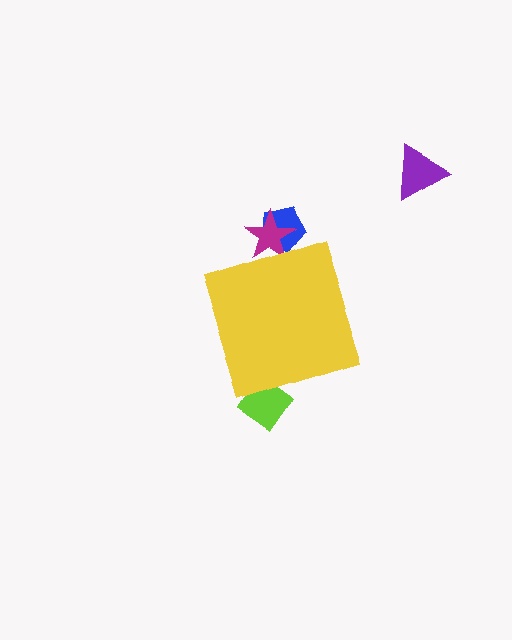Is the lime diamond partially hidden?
Yes, the lime diamond is partially hidden behind the yellow diamond.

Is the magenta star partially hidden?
Yes, the magenta star is partially hidden behind the yellow diamond.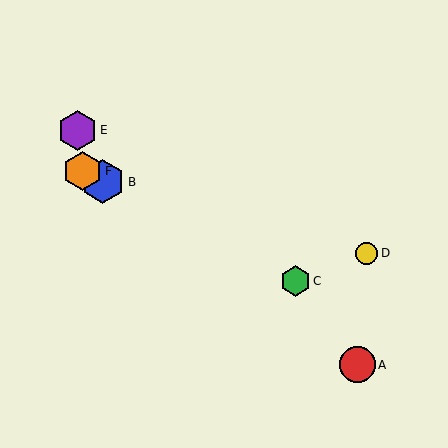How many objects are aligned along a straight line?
3 objects (B, C, F) are aligned along a straight line.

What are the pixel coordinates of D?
Object D is at (367, 253).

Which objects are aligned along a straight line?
Objects B, C, F are aligned along a straight line.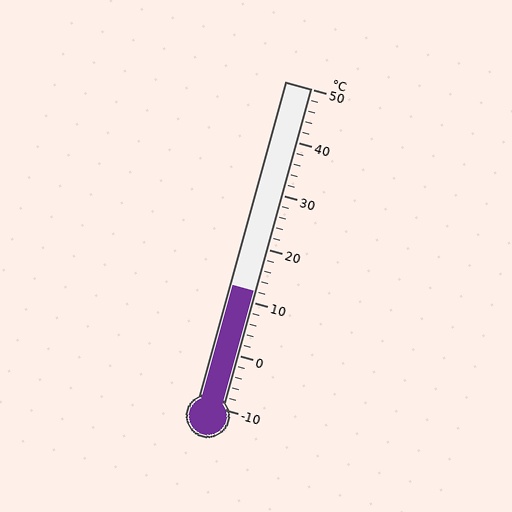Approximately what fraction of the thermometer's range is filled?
The thermometer is filled to approximately 35% of its range.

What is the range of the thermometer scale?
The thermometer scale ranges from -10°C to 50°C.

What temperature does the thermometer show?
The thermometer shows approximately 12°C.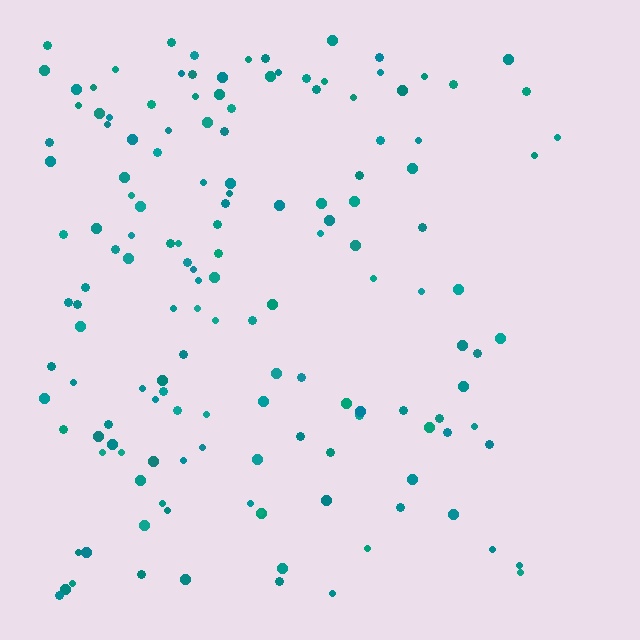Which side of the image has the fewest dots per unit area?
The right.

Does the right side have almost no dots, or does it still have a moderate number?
Still a moderate number, just noticeably fewer than the left.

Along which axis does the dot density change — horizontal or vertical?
Horizontal.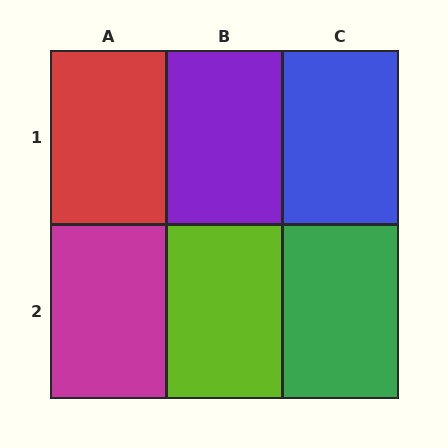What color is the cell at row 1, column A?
Red.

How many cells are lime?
1 cell is lime.